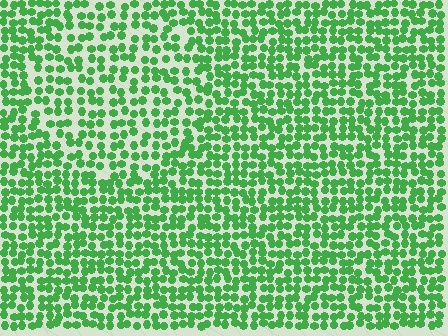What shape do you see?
I see a circle.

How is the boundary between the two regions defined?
The boundary is defined by a change in element density (approximately 1.4x ratio). All elements are the same color, size, and shape.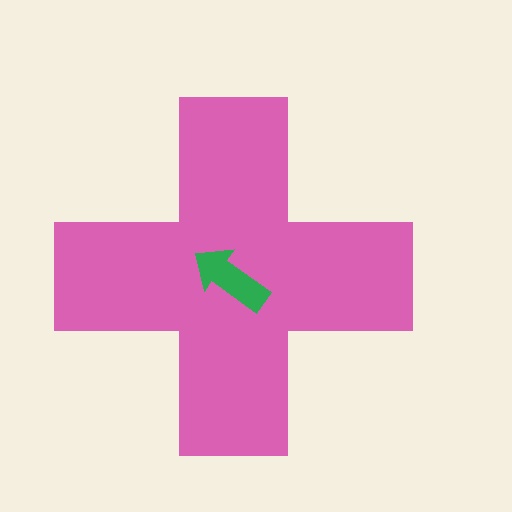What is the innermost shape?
The green arrow.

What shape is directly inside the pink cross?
The green arrow.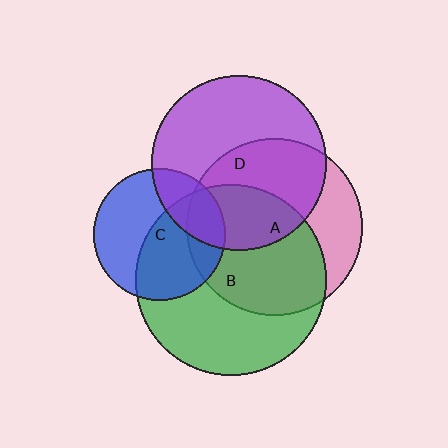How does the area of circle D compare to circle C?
Approximately 1.8 times.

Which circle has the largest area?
Circle B (green).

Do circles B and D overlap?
Yes.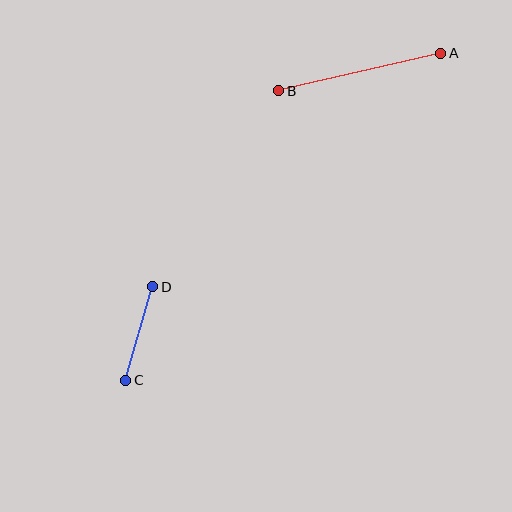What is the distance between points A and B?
The distance is approximately 167 pixels.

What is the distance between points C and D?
The distance is approximately 97 pixels.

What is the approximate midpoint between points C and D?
The midpoint is at approximately (139, 334) pixels.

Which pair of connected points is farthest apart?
Points A and B are farthest apart.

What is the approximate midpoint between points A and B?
The midpoint is at approximately (360, 72) pixels.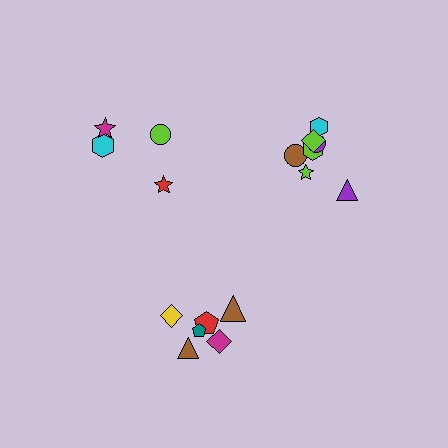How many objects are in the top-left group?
There are 4 objects.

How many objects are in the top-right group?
There are 7 objects.